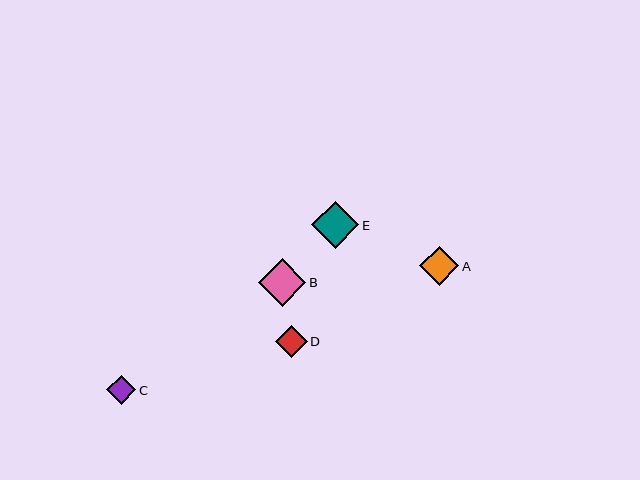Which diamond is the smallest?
Diamond C is the smallest with a size of approximately 30 pixels.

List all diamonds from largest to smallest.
From largest to smallest: B, E, A, D, C.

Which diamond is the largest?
Diamond B is the largest with a size of approximately 47 pixels.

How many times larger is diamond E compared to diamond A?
Diamond E is approximately 1.2 times the size of diamond A.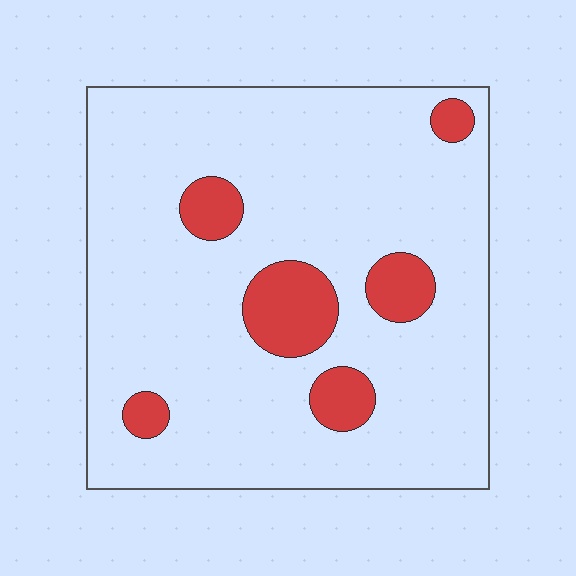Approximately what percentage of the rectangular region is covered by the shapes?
Approximately 15%.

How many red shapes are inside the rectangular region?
6.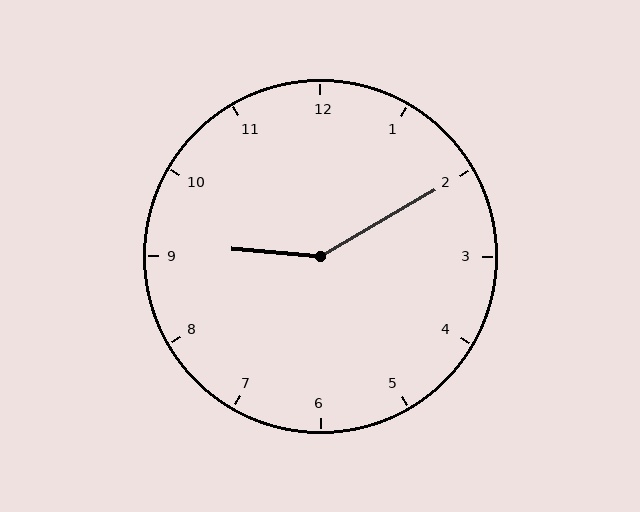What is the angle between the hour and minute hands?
Approximately 145 degrees.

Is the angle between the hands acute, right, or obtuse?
It is obtuse.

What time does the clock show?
9:10.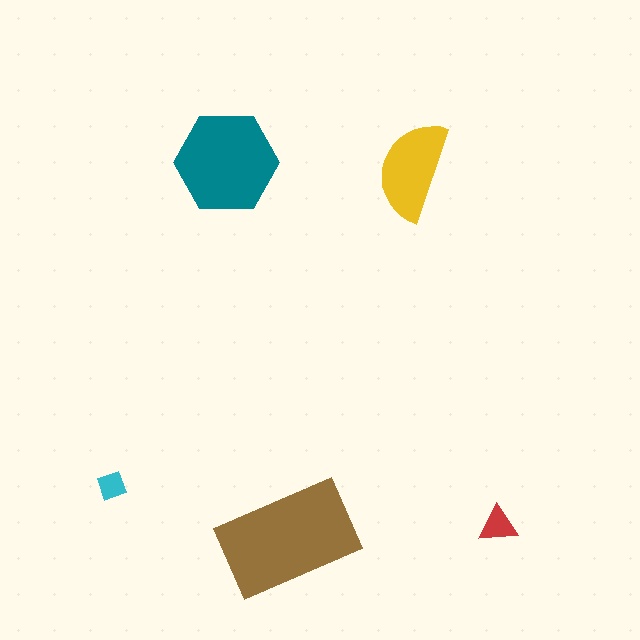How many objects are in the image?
There are 5 objects in the image.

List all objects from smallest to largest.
The cyan diamond, the red triangle, the yellow semicircle, the teal hexagon, the brown rectangle.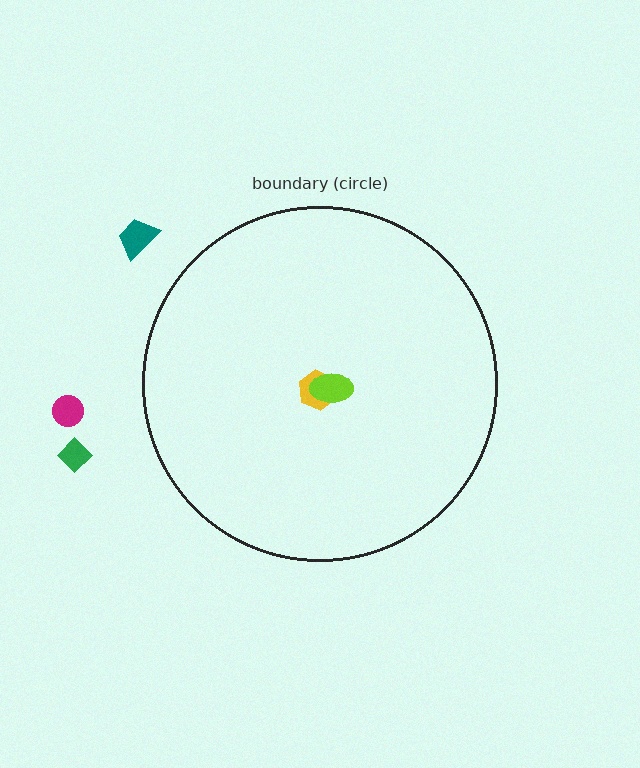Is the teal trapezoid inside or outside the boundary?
Outside.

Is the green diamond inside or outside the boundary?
Outside.